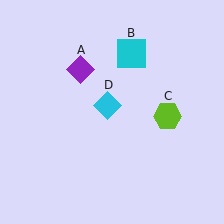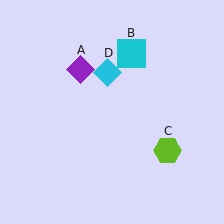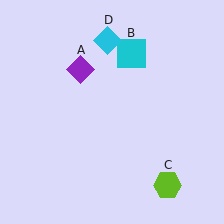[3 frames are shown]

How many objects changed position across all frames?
2 objects changed position: lime hexagon (object C), cyan diamond (object D).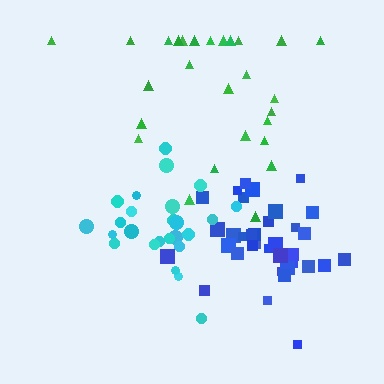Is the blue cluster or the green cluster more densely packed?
Blue.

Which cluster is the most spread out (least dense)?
Green.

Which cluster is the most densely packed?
Blue.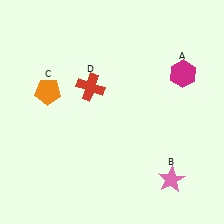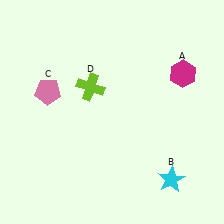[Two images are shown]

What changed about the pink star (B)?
In Image 1, B is pink. In Image 2, it changed to cyan.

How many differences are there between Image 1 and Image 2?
There are 3 differences between the two images.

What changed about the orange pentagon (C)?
In Image 1, C is orange. In Image 2, it changed to pink.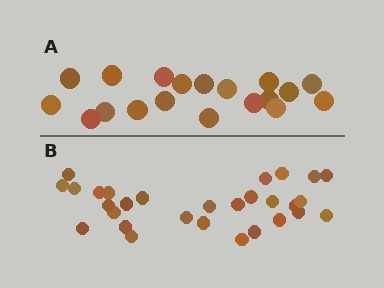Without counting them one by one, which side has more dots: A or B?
Region B (the bottom region) has more dots.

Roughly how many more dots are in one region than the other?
Region B has roughly 10 or so more dots than region A.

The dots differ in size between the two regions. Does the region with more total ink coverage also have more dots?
No. Region A has more total ink coverage because its dots are larger, but region B actually contains more individual dots. Total area can be misleading — the number of items is what matters here.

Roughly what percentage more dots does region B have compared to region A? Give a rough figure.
About 55% more.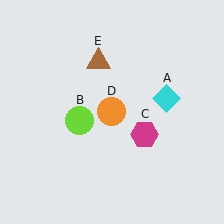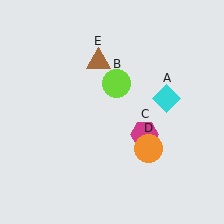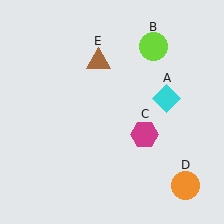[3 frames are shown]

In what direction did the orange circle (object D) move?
The orange circle (object D) moved down and to the right.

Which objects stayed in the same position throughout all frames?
Cyan diamond (object A) and magenta hexagon (object C) and brown triangle (object E) remained stationary.